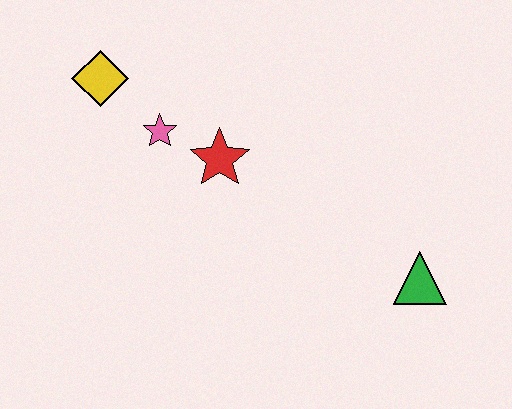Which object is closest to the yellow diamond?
The pink star is closest to the yellow diamond.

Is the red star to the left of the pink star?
No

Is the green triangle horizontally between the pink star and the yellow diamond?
No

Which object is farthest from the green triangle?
The yellow diamond is farthest from the green triangle.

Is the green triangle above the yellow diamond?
No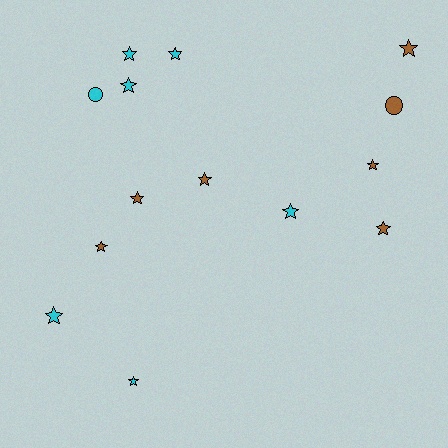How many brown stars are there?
There are 6 brown stars.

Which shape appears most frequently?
Star, with 12 objects.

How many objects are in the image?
There are 14 objects.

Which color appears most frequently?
Brown, with 7 objects.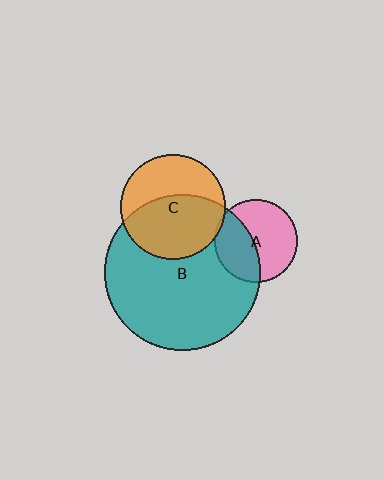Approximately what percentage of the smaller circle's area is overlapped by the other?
Approximately 55%.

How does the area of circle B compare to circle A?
Approximately 3.6 times.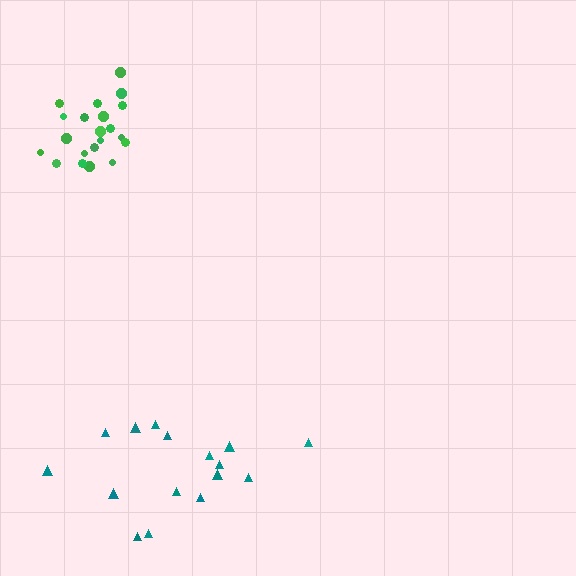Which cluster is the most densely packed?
Green.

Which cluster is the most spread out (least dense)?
Teal.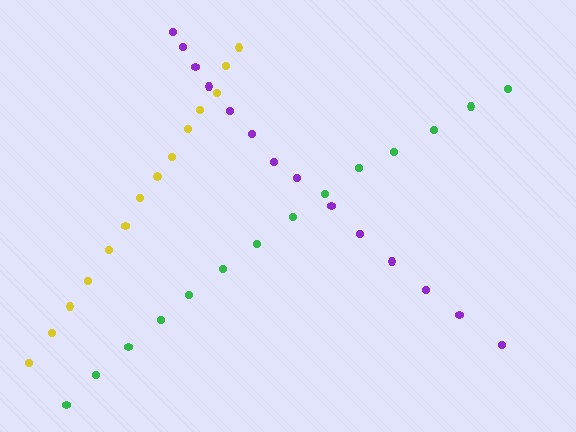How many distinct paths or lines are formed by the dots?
There are 3 distinct paths.